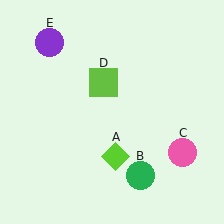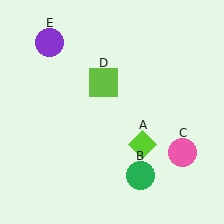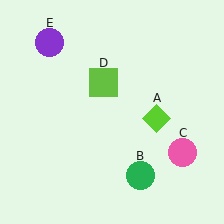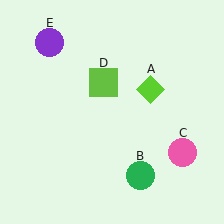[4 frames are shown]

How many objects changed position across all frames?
1 object changed position: lime diamond (object A).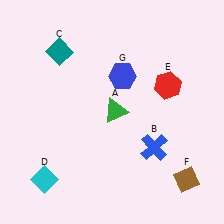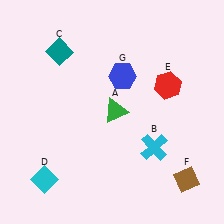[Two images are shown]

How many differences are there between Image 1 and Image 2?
There is 1 difference between the two images.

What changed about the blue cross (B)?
In Image 1, B is blue. In Image 2, it changed to cyan.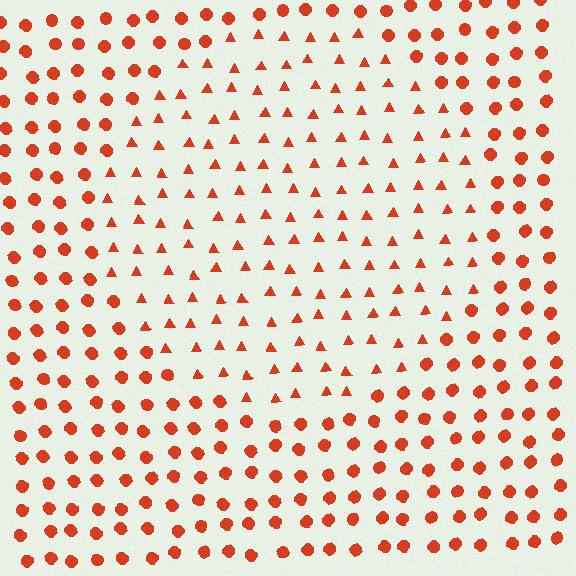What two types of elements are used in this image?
The image uses triangles inside the circle region and circles outside it.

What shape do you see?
I see a circle.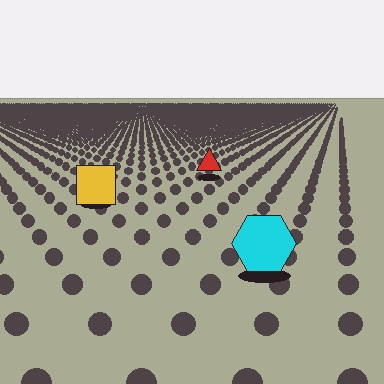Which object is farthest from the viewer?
The red triangle is farthest from the viewer. It appears smaller and the ground texture around it is denser.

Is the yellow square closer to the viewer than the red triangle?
Yes. The yellow square is closer — you can tell from the texture gradient: the ground texture is coarser near it.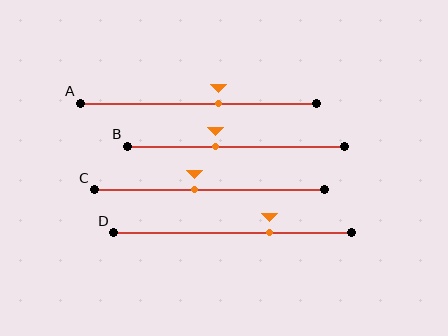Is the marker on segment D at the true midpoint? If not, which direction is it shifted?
No, the marker on segment D is shifted to the right by about 16% of the segment length.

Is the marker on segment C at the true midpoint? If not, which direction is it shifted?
No, the marker on segment C is shifted to the left by about 6% of the segment length.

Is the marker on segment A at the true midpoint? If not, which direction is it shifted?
No, the marker on segment A is shifted to the right by about 8% of the segment length.